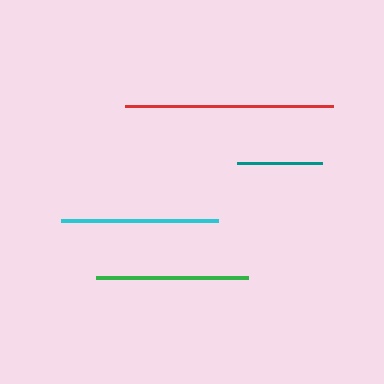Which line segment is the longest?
The red line is the longest at approximately 208 pixels.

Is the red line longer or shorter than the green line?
The red line is longer than the green line.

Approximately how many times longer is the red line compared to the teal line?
The red line is approximately 2.5 times the length of the teal line.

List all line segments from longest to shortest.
From longest to shortest: red, cyan, green, teal.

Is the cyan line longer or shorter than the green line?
The cyan line is longer than the green line.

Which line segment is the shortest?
The teal line is the shortest at approximately 84 pixels.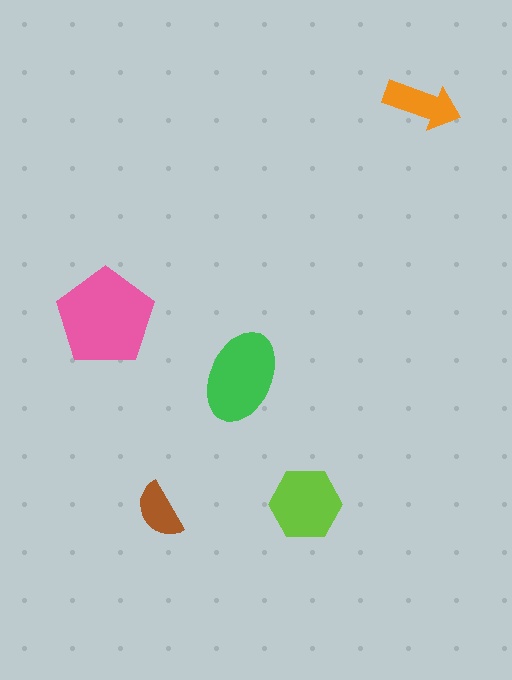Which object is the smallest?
The brown semicircle.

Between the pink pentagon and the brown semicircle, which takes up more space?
The pink pentagon.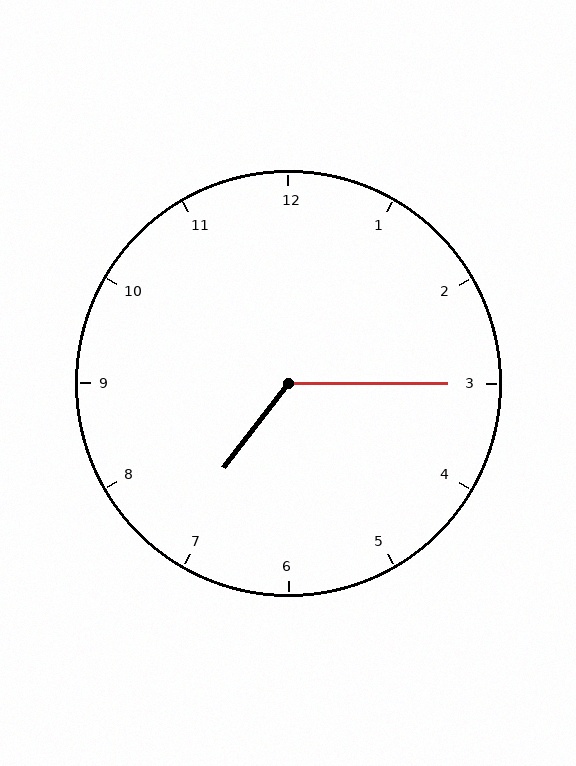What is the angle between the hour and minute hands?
Approximately 128 degrees.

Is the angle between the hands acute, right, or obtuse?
It is obtuse.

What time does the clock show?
7:15.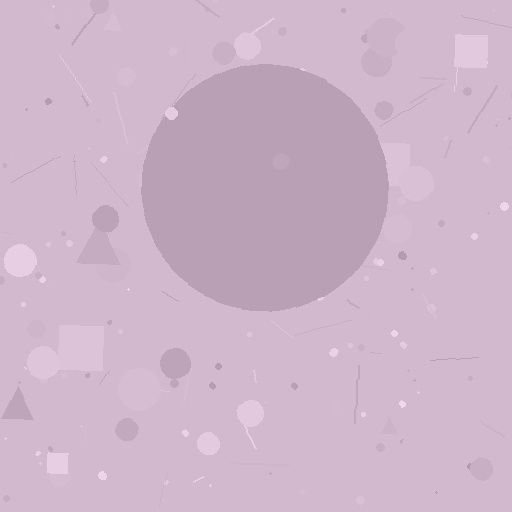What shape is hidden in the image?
A circle is hidden in the image.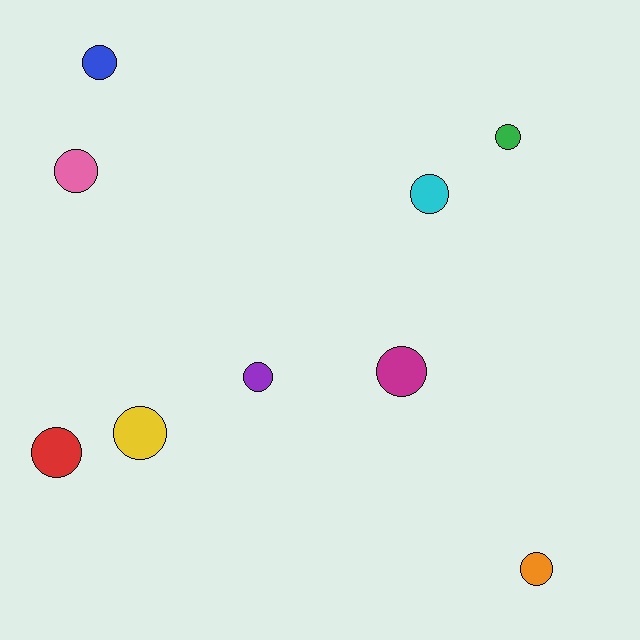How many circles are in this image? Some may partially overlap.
There are 9 circles.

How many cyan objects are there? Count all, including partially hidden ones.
There is 1 cyan object.